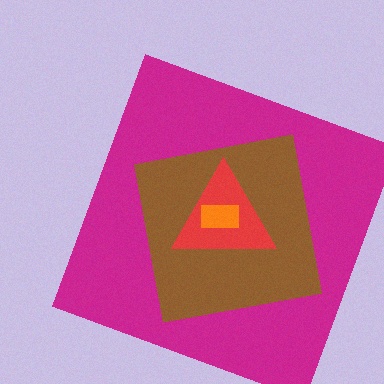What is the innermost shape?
The orange rectangle.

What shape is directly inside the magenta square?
The brown square.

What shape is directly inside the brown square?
The red triangle.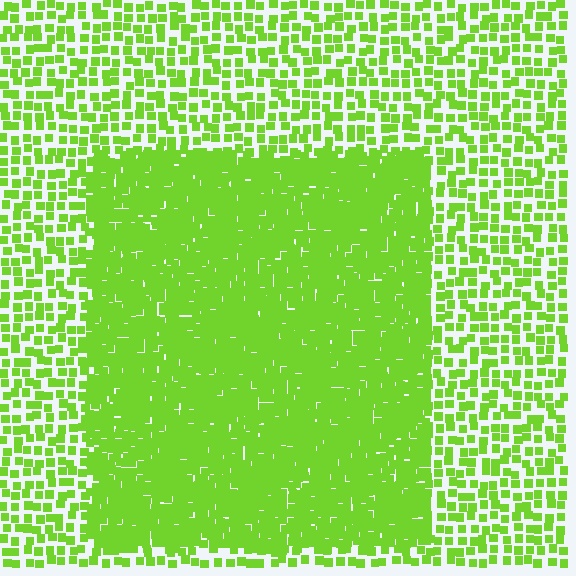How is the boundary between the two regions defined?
The boundary is defined by a change in element density (approximately 2.4x ratio). All elements are the same color, size, and shape.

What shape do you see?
I see a rectangle.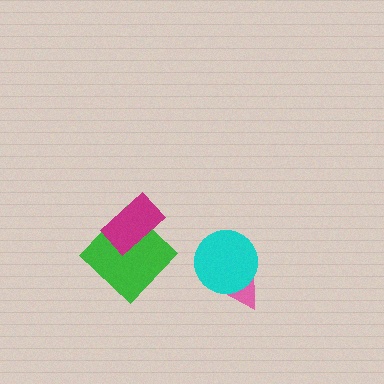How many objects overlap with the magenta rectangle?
1 object overlaps with the magenta rectangle.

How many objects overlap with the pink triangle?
1 object overlaps with the pink triangle.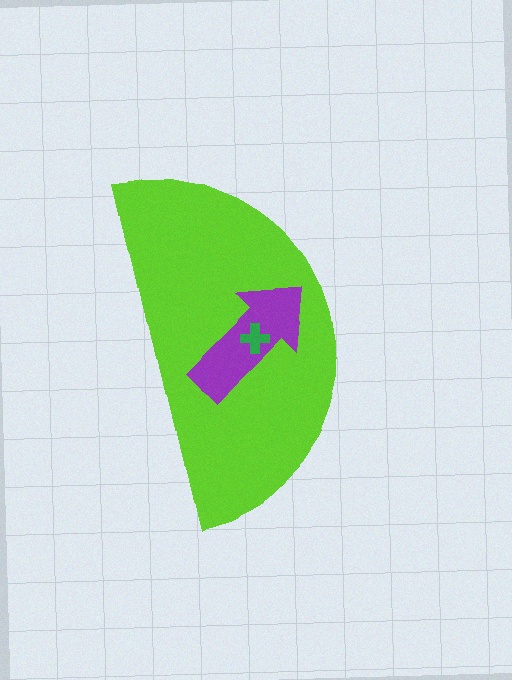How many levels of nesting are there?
3.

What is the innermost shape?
The green cross.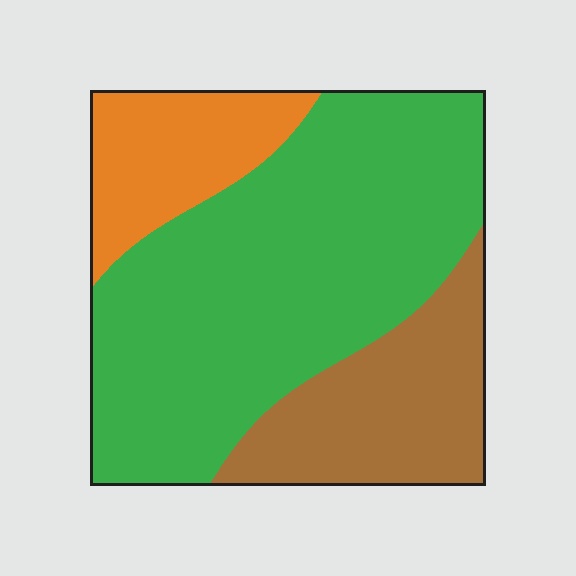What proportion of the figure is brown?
Brown covers 23% of the figure.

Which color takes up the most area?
Green, at roughly 60%.